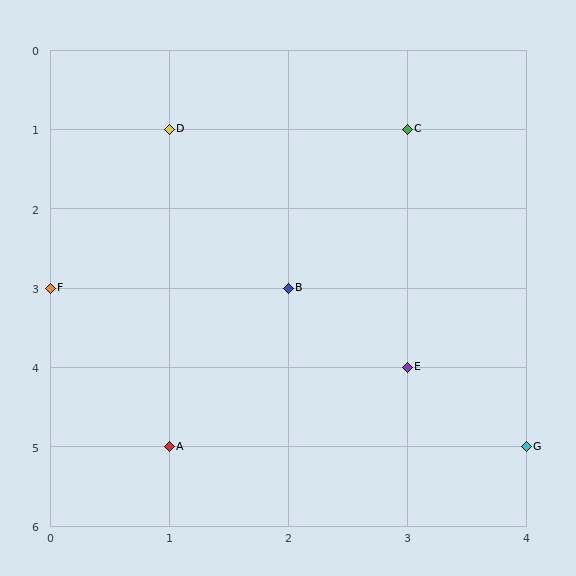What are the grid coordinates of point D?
Point D is at grid coordinates (1, 1).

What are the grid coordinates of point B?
Point B is at grid coordinates (2, 3).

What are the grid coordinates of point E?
Point E is at grid coordinates (3, 4).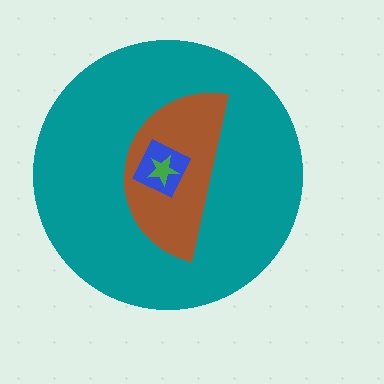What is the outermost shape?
The teal circle.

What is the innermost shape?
The green star.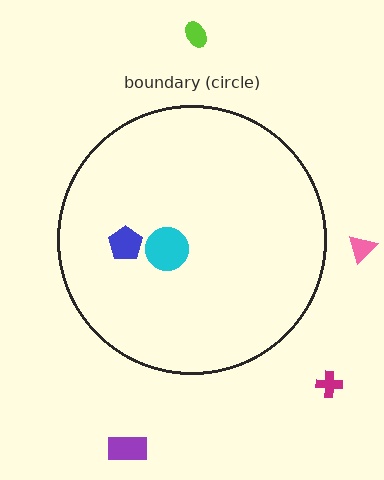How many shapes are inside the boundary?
2 inside, 4 outside.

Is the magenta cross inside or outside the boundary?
Outside.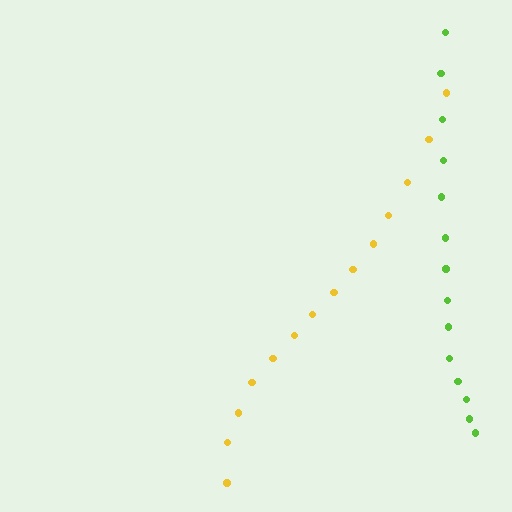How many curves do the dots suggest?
There are 2 distinct paths.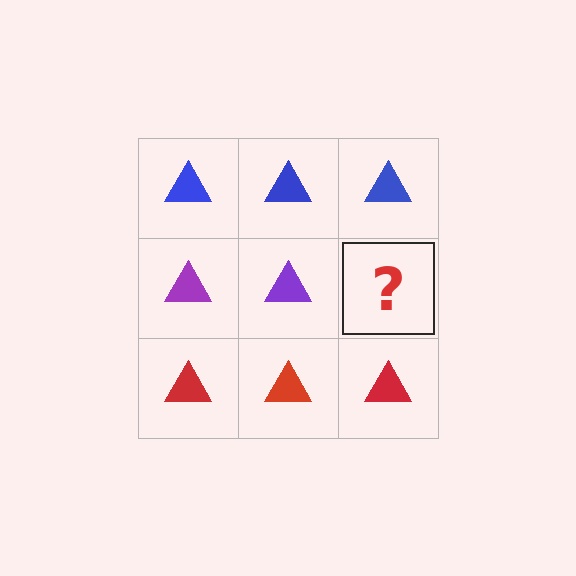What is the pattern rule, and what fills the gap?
The rule is that each row has a consistent color. The gap should be filled with a purple triangle.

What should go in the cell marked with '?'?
The missing cell should contain a purple triangle.